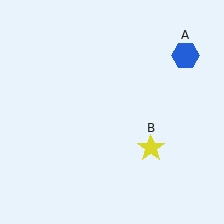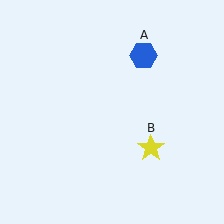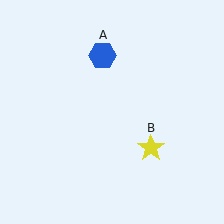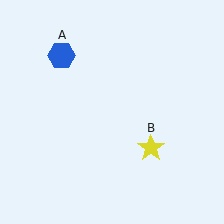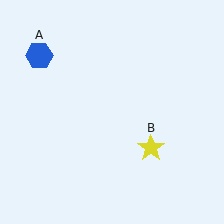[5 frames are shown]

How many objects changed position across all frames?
1 object changed position: blue hexagon (object A).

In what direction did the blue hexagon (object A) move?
The blue hexagon (object A) moved left.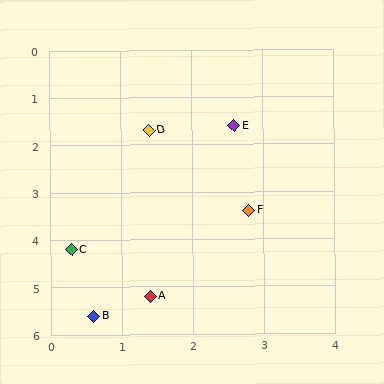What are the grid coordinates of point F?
Point F is at approximately (2.8, 3.4).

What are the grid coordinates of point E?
Point E is at approximately (2.6, 1.6).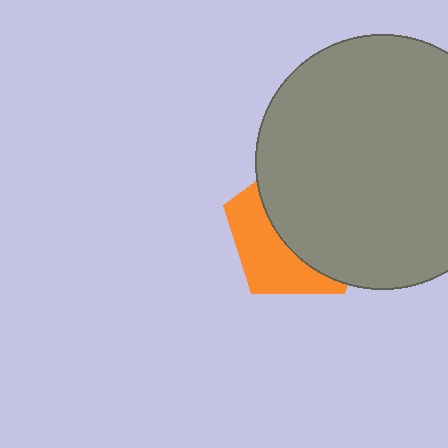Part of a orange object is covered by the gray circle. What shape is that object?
It is a pentagon.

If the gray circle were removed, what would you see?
You would see the complete orange pentagon.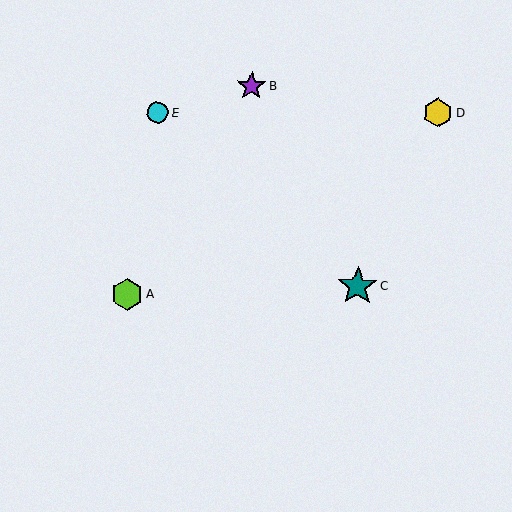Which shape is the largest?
The teal star (labeled C) is the largest.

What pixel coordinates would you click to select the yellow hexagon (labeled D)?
Click at (438, 113) to select the yellow hexagon D.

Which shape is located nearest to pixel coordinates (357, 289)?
The teal star (labeled C) at (358, 286) is nearest to that location.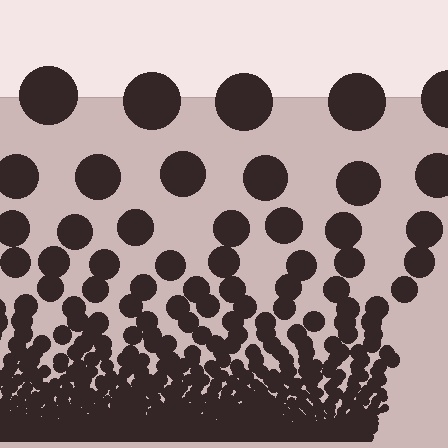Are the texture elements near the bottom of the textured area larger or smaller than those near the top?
Smaller. The gradient is inverted — elements near the bottom are smaller and denser.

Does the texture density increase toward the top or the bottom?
Density increases toward the bottom.